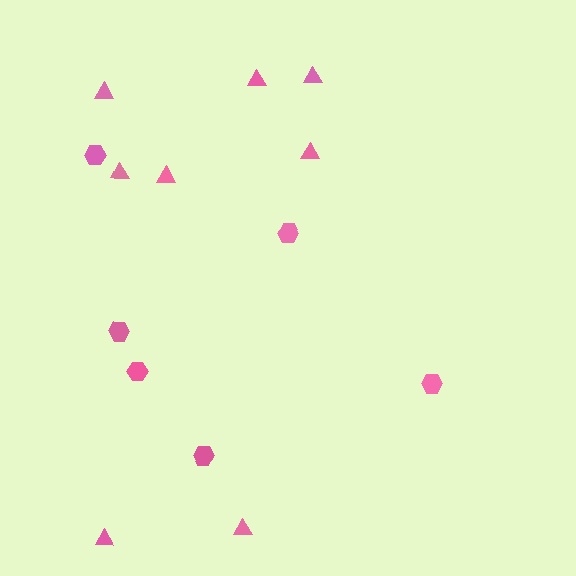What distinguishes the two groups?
There are 2 groups: one group of hexagons (6) and one group of triangles (8).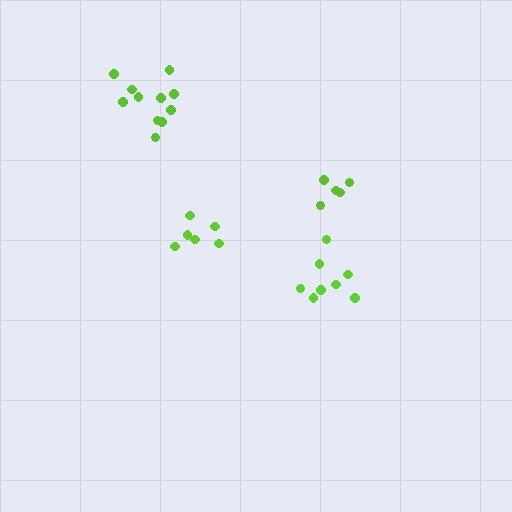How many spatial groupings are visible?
There are 4 spatial groupings.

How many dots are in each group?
Group 1: 8 dots, Group 2: 6 dots, Group 3: 5 dots, Group 4: 11 dots (30 total).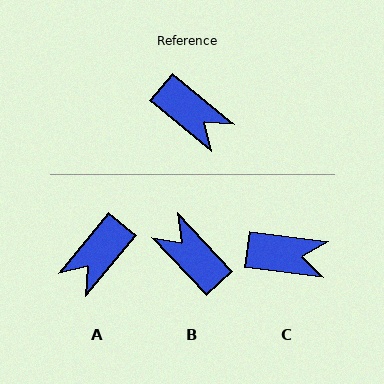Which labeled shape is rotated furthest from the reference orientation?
B, about 173 degrees away.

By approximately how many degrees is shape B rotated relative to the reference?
Approximately 173 degrees counter-clockwise.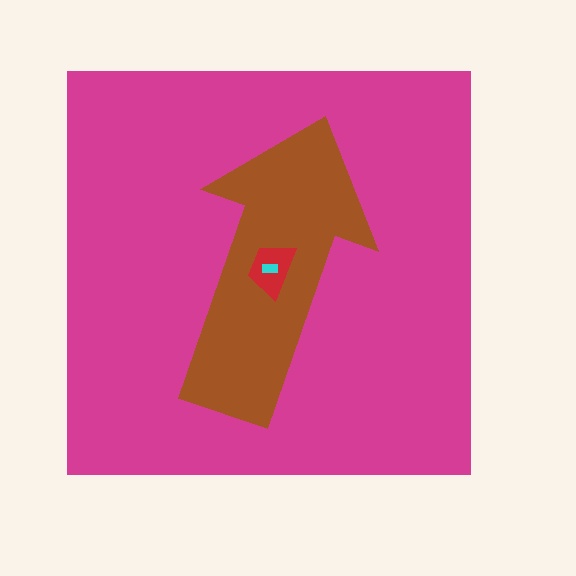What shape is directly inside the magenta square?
The brown arrow.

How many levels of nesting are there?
4.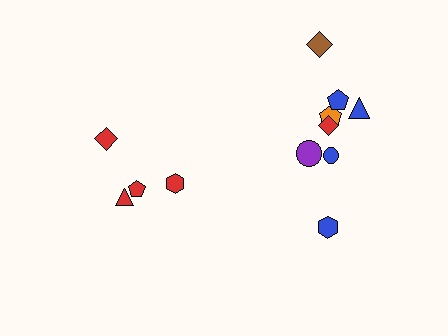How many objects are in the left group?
There are 4 objects.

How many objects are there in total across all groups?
There are 12 objects.